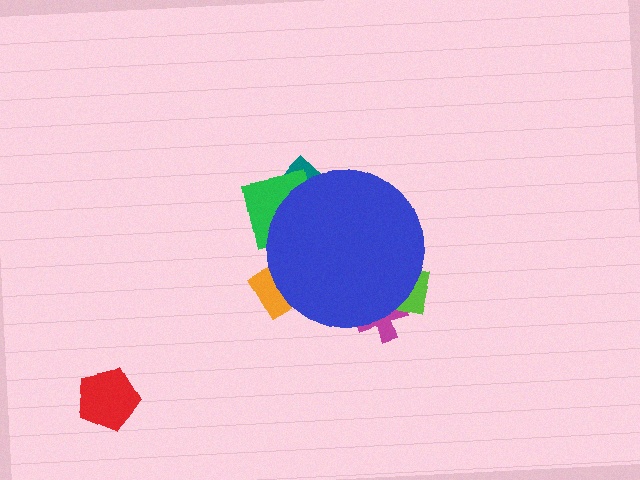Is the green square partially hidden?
Yes, the green square is partially hidden behind the blue circle.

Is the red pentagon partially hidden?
No, the red pentagon is fully visible.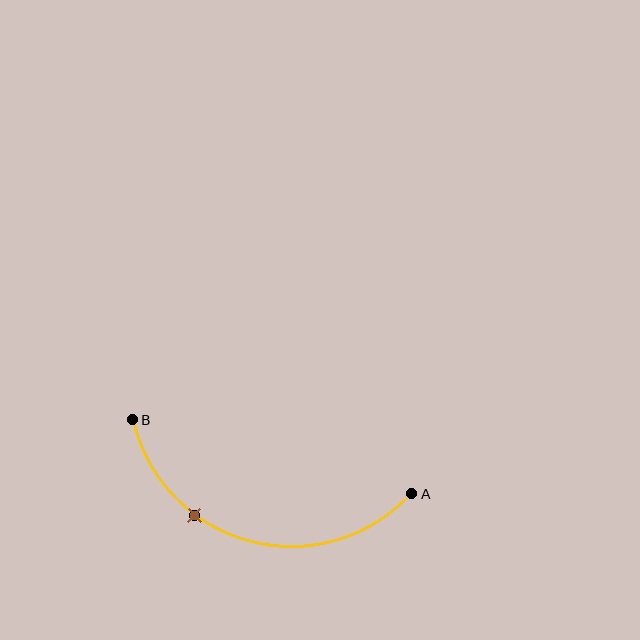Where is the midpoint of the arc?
The arc midpoint is the point on the curve farthest from the straight line joining A and B. It sits below that line.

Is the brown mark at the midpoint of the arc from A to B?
No. The brown mark lies on the arc but is closer to endpoint B. The arc midpoint would be at the point on the curve equidistant along the arc from both A and B.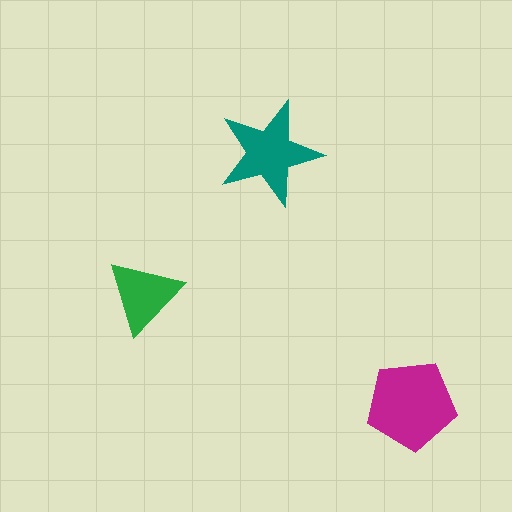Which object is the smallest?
The green triangle.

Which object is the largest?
The magenta pentagon.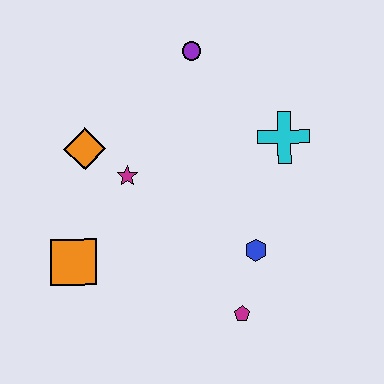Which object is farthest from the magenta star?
The magenta pentagon is farthest from the magenta star.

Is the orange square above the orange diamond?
No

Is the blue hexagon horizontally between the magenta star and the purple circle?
No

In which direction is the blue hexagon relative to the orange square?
The blue hexagon is to the right of the orange square.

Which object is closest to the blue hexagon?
The magenta pentagon is closest to the blue hexagon.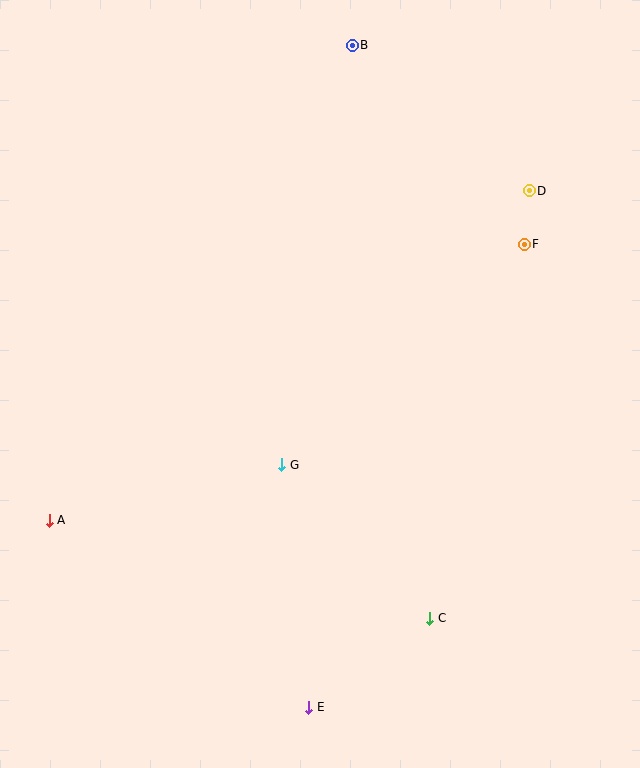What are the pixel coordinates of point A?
Point A is at (49, 520).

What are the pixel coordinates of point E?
Point E is at (309, 707).